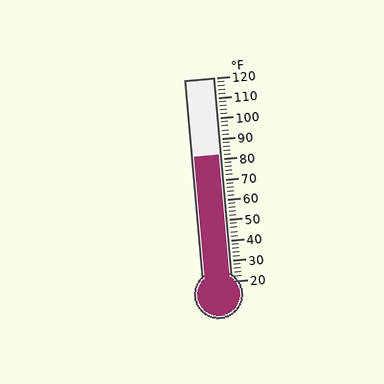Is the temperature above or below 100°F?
The temperature is below 100°F.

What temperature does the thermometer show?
The thermometer shows approximately 82°F.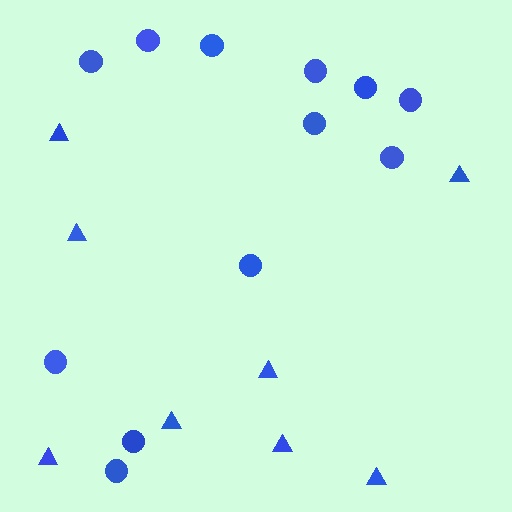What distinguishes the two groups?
There are 2 groups: one group of circles (12) and one group of triangles (8).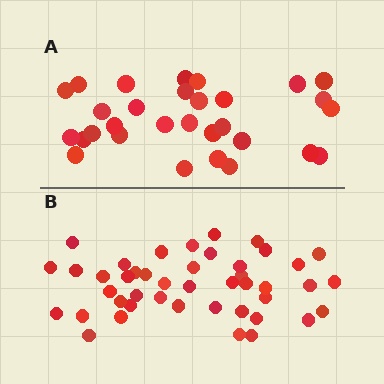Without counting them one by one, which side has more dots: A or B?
Region B (the bottom region) has more dots.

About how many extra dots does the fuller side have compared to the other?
Region B has approximately 15 more dots than region A.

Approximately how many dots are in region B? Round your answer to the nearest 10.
About 40 dots. (The exact count is 44, which rounds to 40.)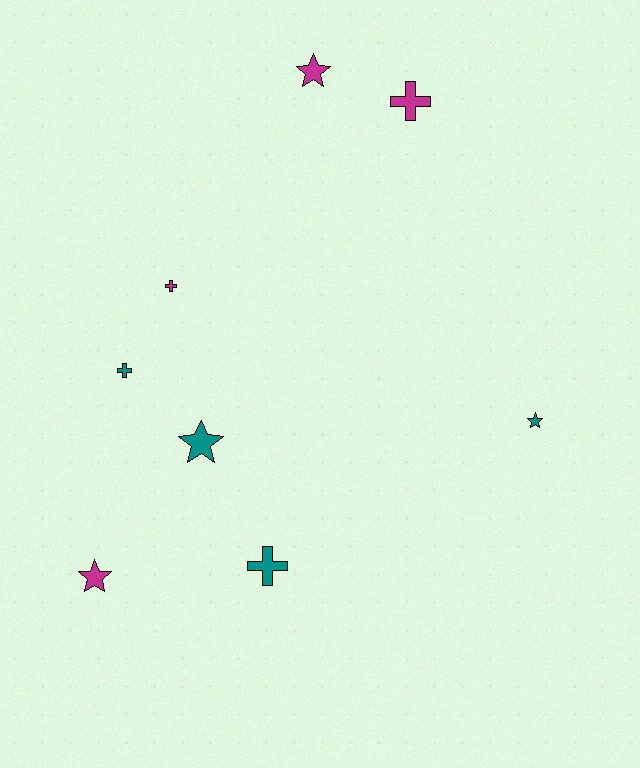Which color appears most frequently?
Magenta, with 4 objects.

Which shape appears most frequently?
Cross, with 4 objects.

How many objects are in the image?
There are 8 objects.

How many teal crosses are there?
There are 2 teal crosses.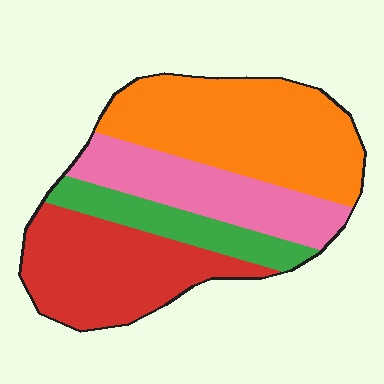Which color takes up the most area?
Orange, at roughly 35%.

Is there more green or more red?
Red.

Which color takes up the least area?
Green, at roughly 15%.